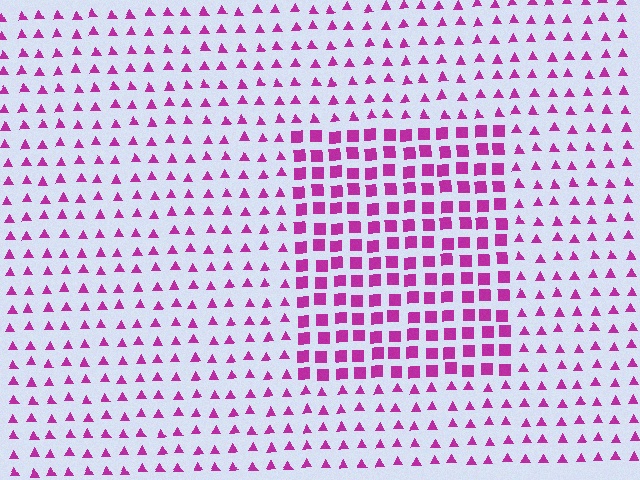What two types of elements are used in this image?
The image uses squares inside the rectangle region and triangles outside it.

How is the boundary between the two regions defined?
The boundary is defined by a change in element shape: squares inside vs. triangles outside. All elements share the same color and spacing.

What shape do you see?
I see a rectangle.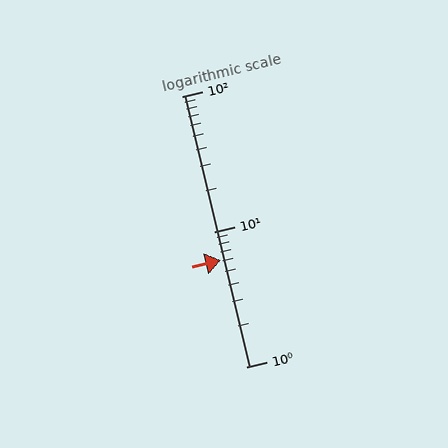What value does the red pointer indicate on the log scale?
The pointer indicates approximately 6.1.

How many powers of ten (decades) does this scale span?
The scale spans 2 decades, from 1 to 100.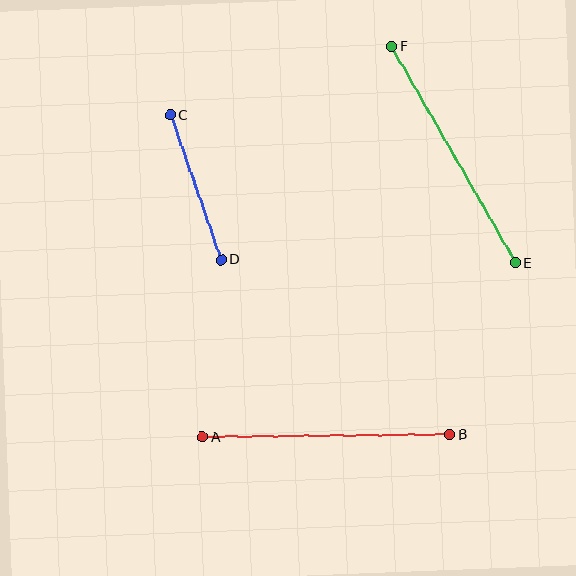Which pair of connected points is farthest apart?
Points E and F are farthest apart.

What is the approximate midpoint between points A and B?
The midpoint is at approximately (326, 436) pixels.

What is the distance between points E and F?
The distance is approximately 249 pixels.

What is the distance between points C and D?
The distance is approximately 153 pixels.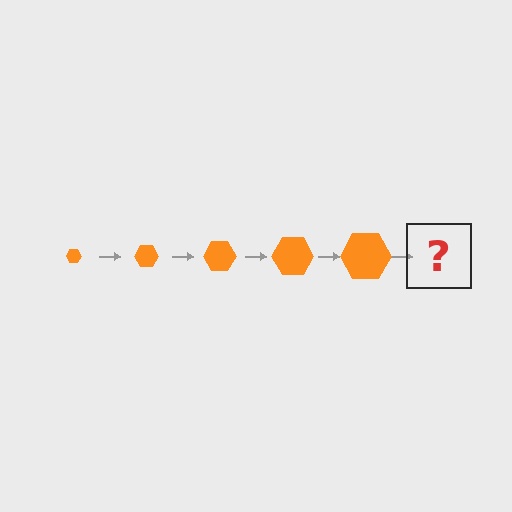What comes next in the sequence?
The next element should be an orange hexagon, larger than the previous one.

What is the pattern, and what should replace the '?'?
The pattern is that the hexagon gets progressively larger each step. The '?' should be an orange hexagon, larger than the previous one.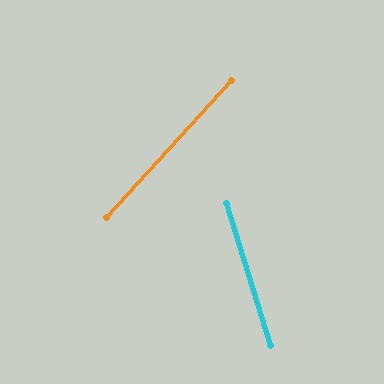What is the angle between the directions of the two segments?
Approximately 60 degrees.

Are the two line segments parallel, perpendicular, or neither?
Neither parallel nor perpendicular — they differ by about 60°.